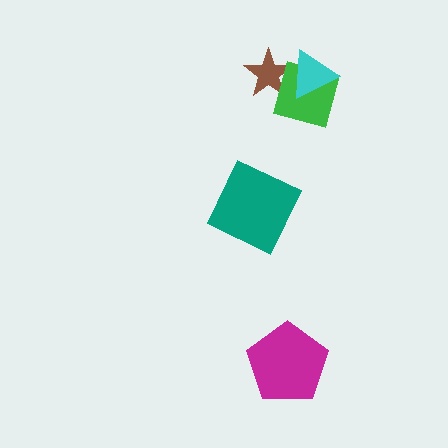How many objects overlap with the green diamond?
2 objects overlap with the green diamond.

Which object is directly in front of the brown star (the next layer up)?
The green diamond is directly in front of the brown star.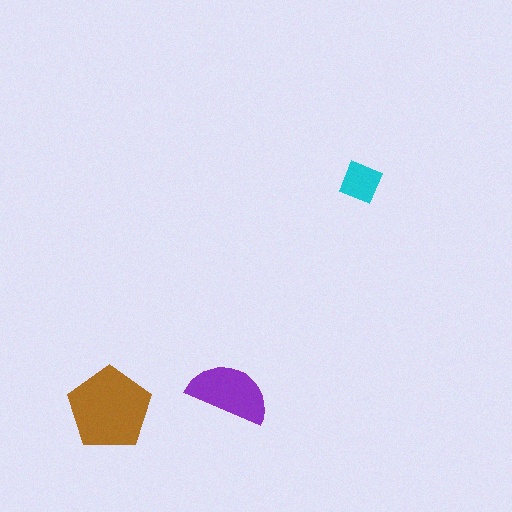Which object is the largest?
The brown pentagon.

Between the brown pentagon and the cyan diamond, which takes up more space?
The brown pentagon.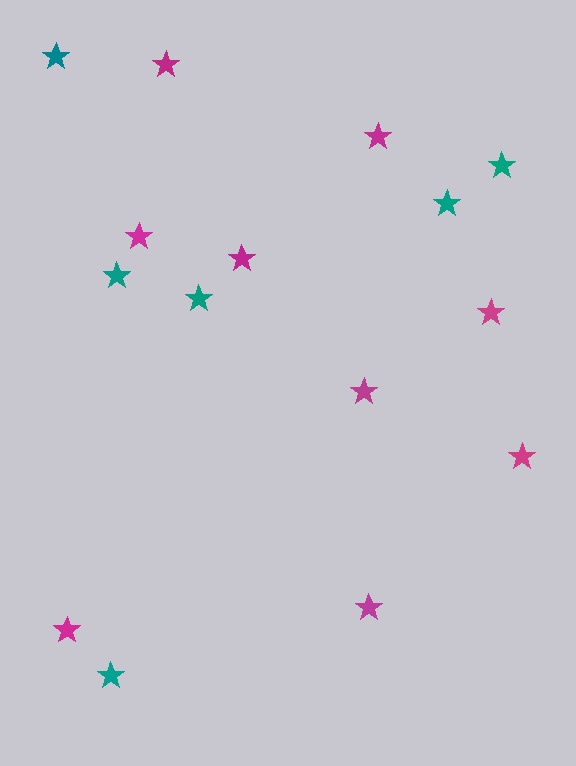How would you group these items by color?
There are 2 groups: one group of teal stars (6) and one group of magenta stars (9).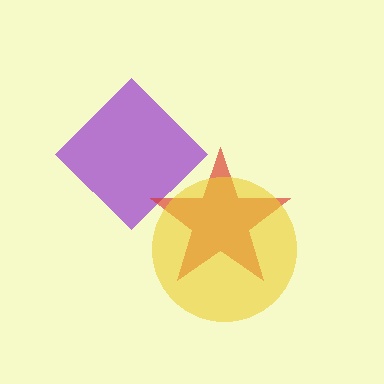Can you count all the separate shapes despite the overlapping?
Yes, there are 3 separate shapes.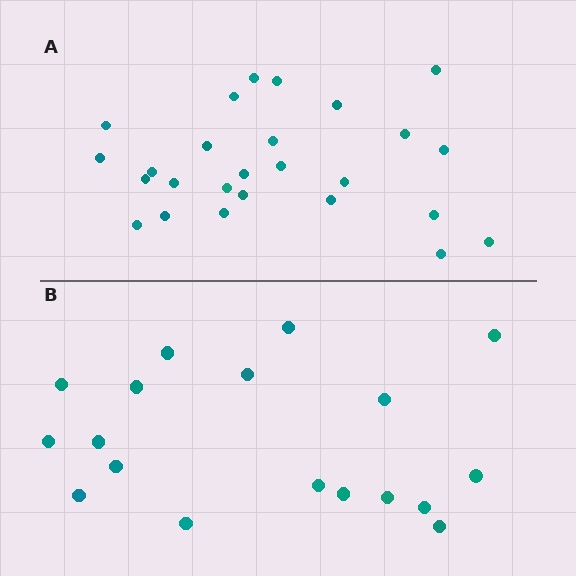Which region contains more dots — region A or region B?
Region A (the top region) has more dots.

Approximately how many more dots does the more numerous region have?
Region A has roughly 8 or so more dots than region B.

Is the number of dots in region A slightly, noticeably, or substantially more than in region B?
Region A has noticeably more, but not dramatically so. The ratio is roughly 1.4 to 1.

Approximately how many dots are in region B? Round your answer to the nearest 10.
About 20 dots. (The exact count is 18, which rounds to 20.)